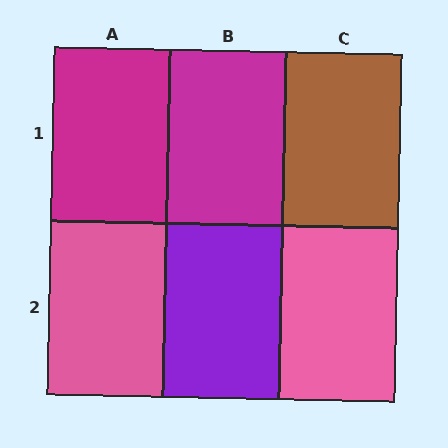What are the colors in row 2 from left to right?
Pink, purple, pink.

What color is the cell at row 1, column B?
Magenta.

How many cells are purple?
1 cell is purple.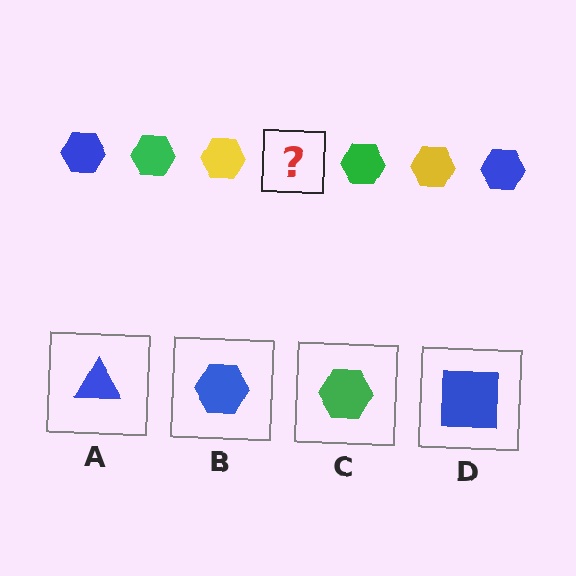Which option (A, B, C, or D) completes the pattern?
B.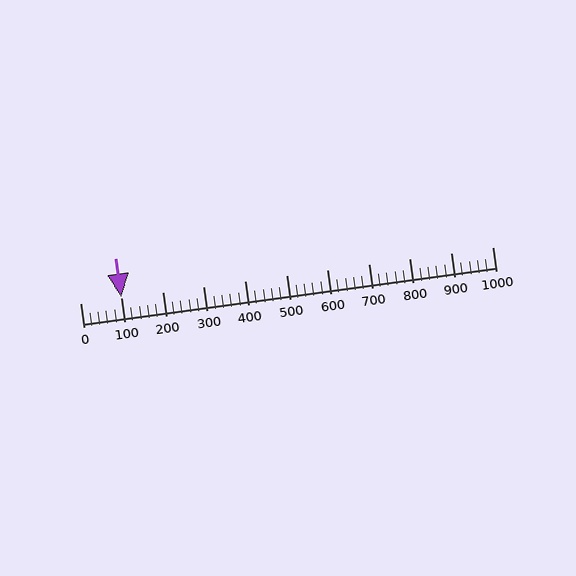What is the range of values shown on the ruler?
The ruler shows values from 0 to 1000.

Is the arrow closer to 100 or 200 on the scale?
The arrow is closer to 100.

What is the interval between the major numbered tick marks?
The major tick marks are spaced 100 units apart.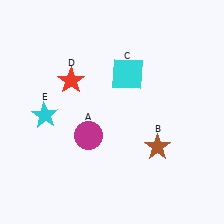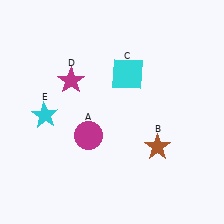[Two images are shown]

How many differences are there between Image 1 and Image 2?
There is 1 difference between the two images.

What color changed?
The star (D) changed from red in Image 1 to magenta in Image 2.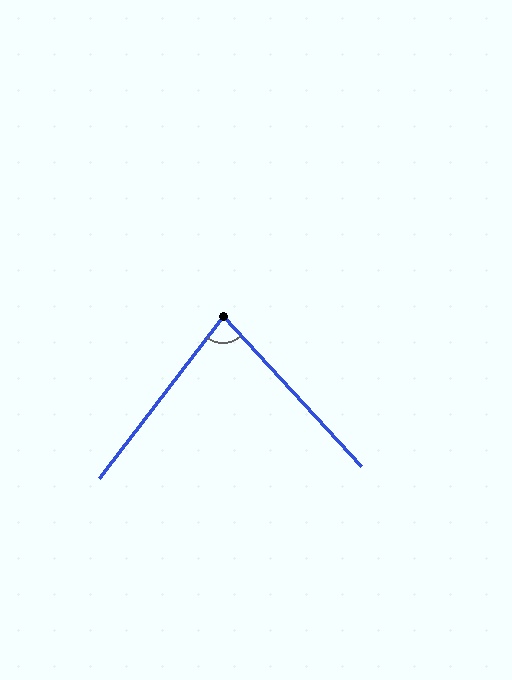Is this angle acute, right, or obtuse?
It is acute.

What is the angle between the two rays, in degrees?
Approximately 80 degrees.